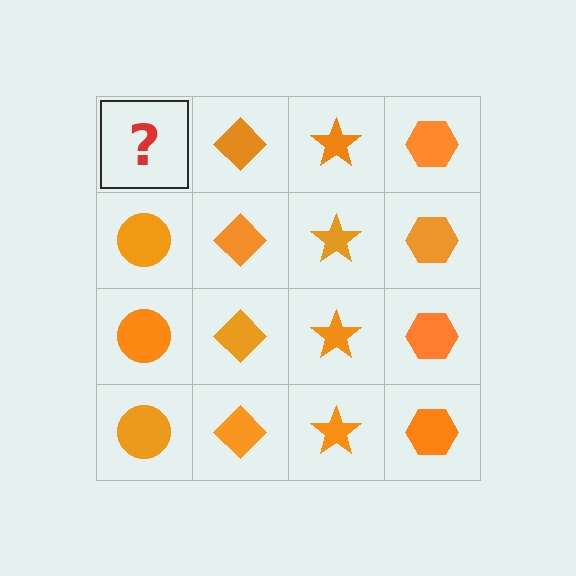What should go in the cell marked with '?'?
The missing cell should contain an orange circle.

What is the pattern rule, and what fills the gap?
The rule is that each column has a consistent shape. The gap should be filled with an orange circle.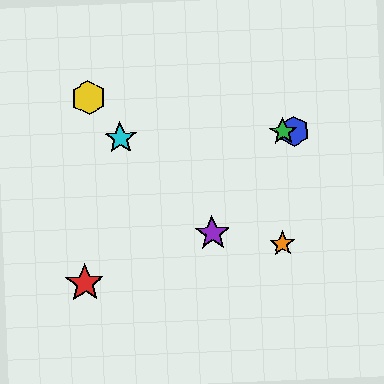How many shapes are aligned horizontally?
3 shapes (the blue hexagon, the green star, the cyan star) are aligned horizontally.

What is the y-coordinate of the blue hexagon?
The blue hexagon is at y≈131.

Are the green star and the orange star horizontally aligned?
No, the green star is at y≈132 and the orange star is at y≈244.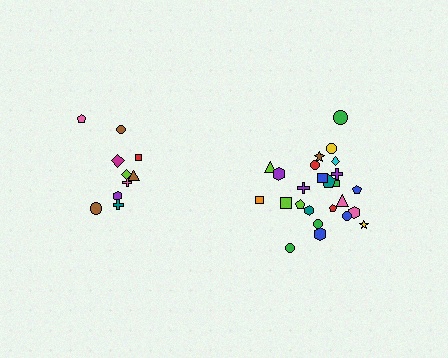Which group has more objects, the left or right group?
The right group.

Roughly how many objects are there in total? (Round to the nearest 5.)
Roughly 35 objects in total.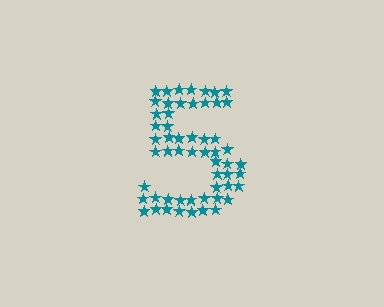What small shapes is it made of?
It is made of small stars.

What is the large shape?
The large shape is the digit 5.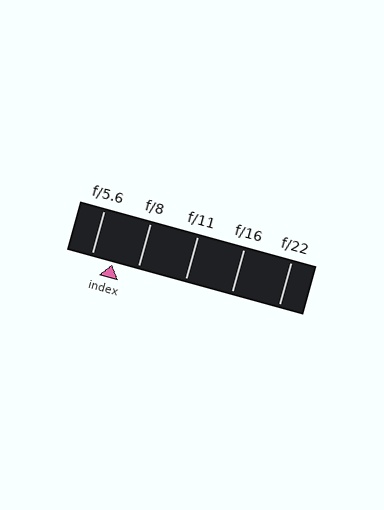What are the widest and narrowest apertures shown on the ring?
The widest aperture shown is f/5.6 and the narrowest is f/22.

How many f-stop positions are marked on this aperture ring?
There are 5 f-stop positions marked.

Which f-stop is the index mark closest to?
The index mark is closest to f/5.6.